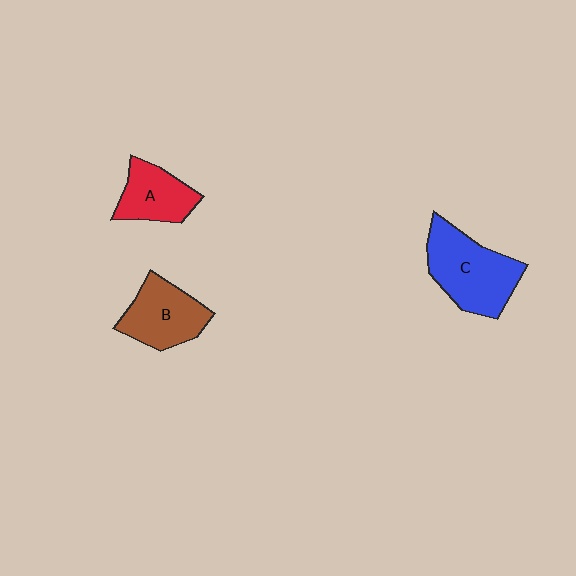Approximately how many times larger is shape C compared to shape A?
Approximately 1.6 times.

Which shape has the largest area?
Shape C (blue).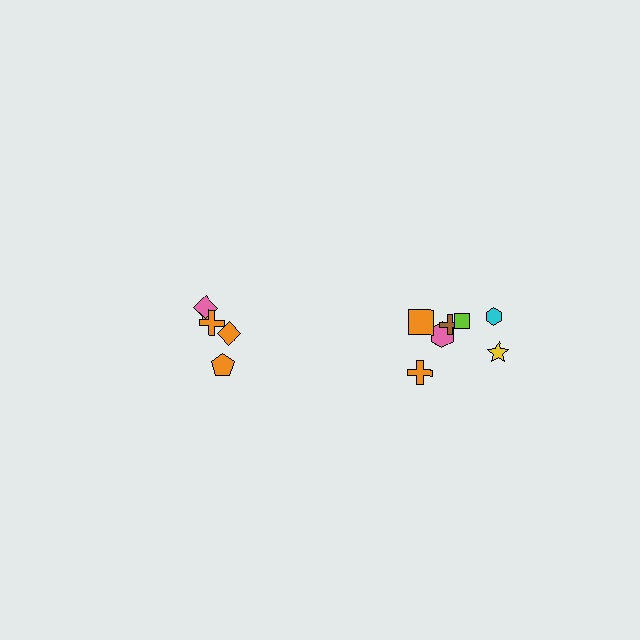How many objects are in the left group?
There are 5 objects.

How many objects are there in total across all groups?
There are 12 objects.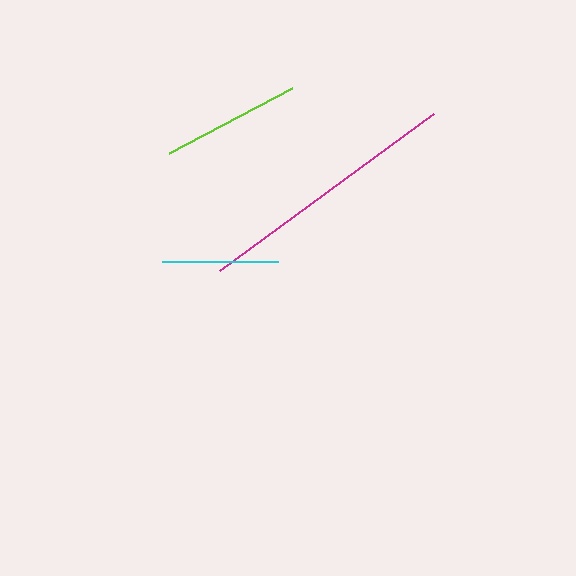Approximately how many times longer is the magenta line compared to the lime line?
The magenta line is approximately 1.9 times the length of the lime line.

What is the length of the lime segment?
The lime segment is approximately 140 pixels long.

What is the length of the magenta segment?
The magenta segment is approximately 265 pixels long.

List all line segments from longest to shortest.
From longest to shortest: magenta, lime, cyan.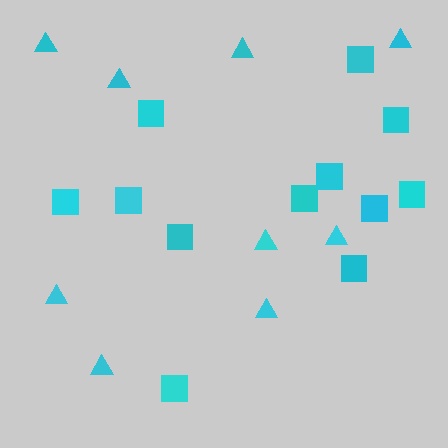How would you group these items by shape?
There are 2 groups: one group of squares (12) and one group of triangles (9).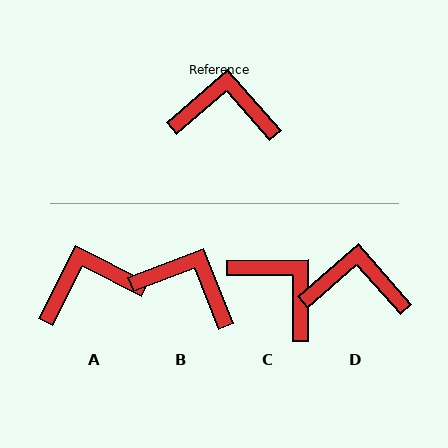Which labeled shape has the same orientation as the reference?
D.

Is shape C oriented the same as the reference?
No, it is off by about 41 degrees.